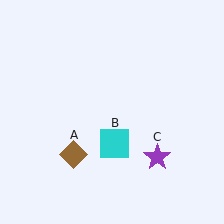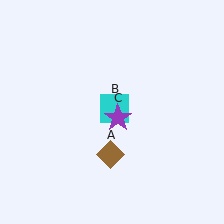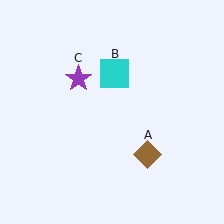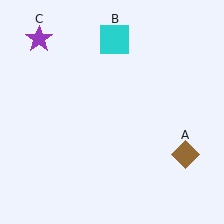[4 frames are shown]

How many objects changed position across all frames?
3 objects changed position: brown diamond (object A), cyan square (object B), purple star (object C).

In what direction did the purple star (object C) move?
The purple star (object C) moved up and to the left.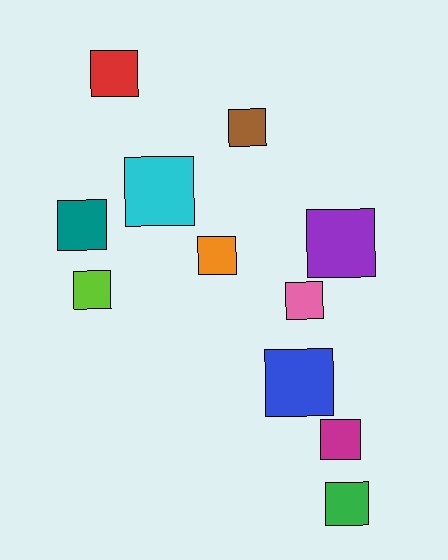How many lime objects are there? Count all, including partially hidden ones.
There is 1 lime object.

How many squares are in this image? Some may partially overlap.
There are 11 squares.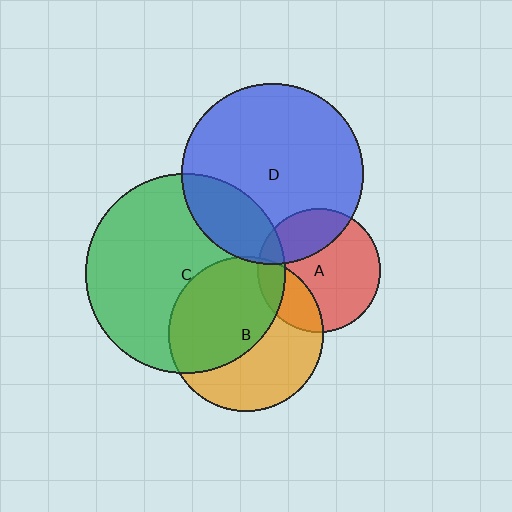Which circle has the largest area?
Circle C (green).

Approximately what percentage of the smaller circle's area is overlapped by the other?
Approximately 25%.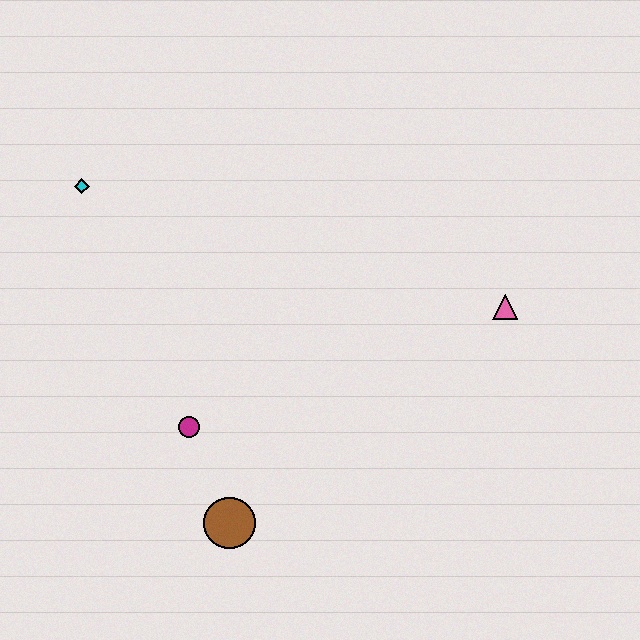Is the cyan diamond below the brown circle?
No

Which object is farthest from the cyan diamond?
The pink triangle is farthest from the cyan diamond.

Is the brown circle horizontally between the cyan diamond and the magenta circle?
No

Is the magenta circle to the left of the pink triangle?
Yes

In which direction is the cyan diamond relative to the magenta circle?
The cyan diamond is above the magenta circle.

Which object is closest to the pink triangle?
The magenta circle is closest to the pink triangle.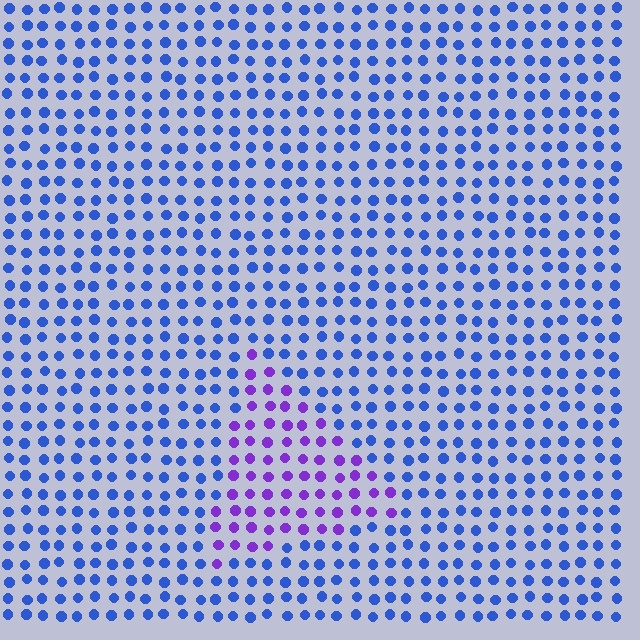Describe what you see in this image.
The image is filled with small blue elements in a uniform arrangement. A triangle-shaped region is visible where the elements are tinted to a slightly different hue, forming a subtle color boundary.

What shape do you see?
I see a triangle.